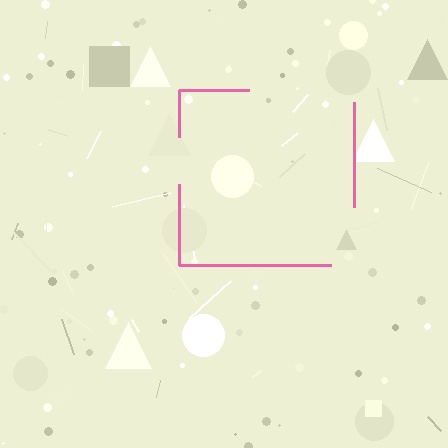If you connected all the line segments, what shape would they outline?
They would outline a square.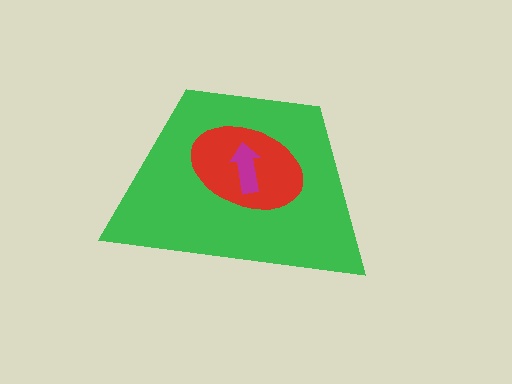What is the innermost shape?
The magenta arrow.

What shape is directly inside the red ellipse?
The magenta arrow.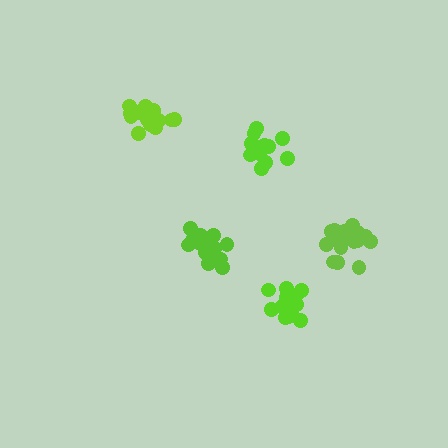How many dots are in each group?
Group 1: 18 dots, Group 2: 16 dots, Group 3: 16 dots, Group 4: 14 dots, Group 5: 19 dots (83 total).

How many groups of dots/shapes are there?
There are 5 groups.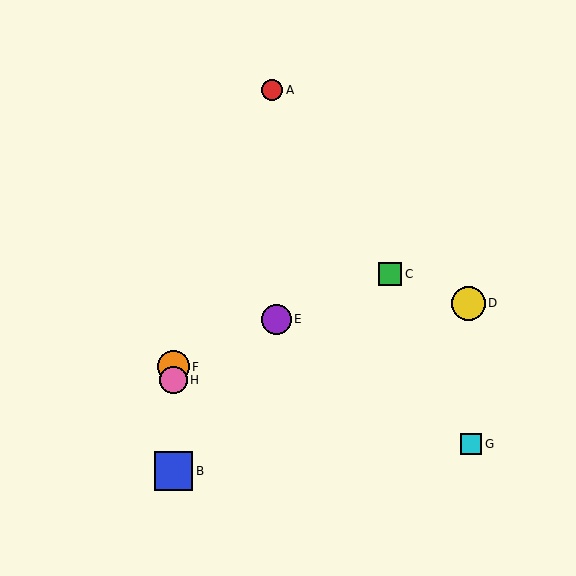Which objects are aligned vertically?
Objects B, F, H are aligned vertically.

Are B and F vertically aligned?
Yes, both are at x≈173.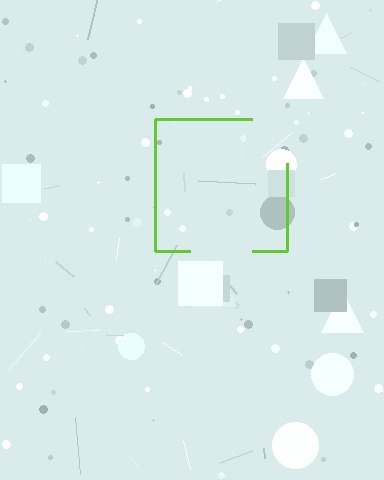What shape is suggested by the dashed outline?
The dashed outline suggests a square.